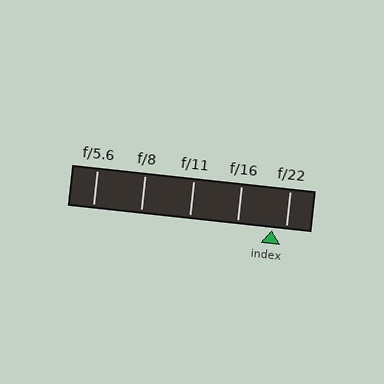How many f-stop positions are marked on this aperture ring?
There are 5 f-stop positions marked.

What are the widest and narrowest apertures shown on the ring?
The widest aperture shown is f/5.6 and the narrowest is f/22.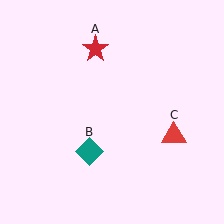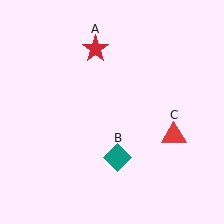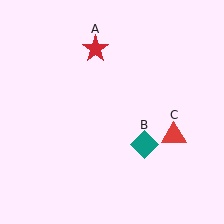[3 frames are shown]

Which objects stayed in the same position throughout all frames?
Red star (object A) and red triangle (object C) remained stationary.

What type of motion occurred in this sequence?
The teal diamond (object B) rotated counterclockwise around the center of the scene.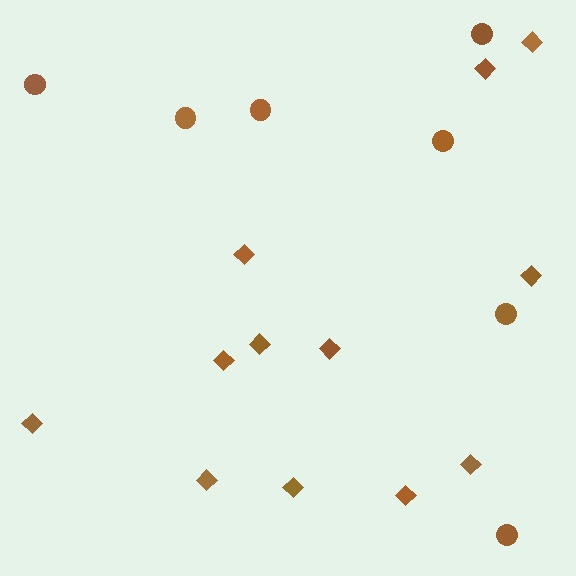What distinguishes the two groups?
There are 2 groups: one group of circles (7) and one group of diamonds (12).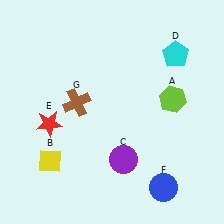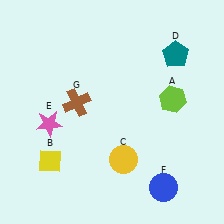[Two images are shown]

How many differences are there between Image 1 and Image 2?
There are 3 differences between the two images.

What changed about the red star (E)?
In Image 1, E is red. In Image 2, it changed to pink.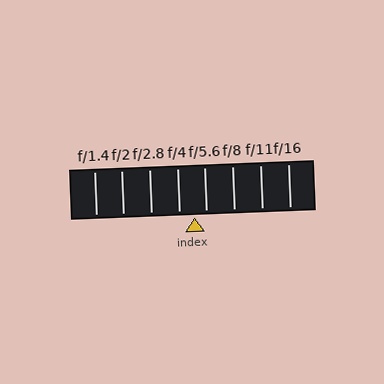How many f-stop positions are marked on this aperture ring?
There are 8 f-stop positions marked.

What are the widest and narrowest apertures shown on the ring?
The widest aperture shown is f/1.4 and the narrowest is f/16.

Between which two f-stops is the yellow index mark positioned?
The index mark is between f/4 and f/5.6.